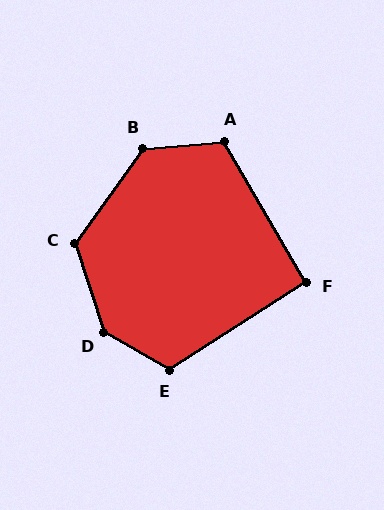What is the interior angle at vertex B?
Approximately 130 degrees (obtuse).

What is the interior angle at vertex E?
Approximately 117 degrees (obtuse).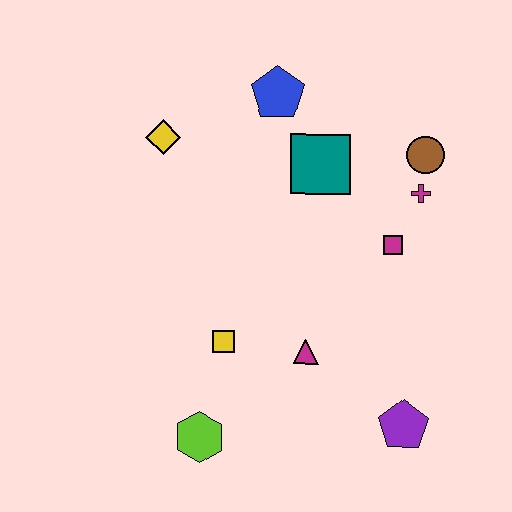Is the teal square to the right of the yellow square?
Yes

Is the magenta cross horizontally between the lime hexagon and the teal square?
No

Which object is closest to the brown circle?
The magenta cross is closest to the brown circle.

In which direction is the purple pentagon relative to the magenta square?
The purple pentagon is below the magenta square.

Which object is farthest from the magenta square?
The lime hexagon is farthest from the magenta square.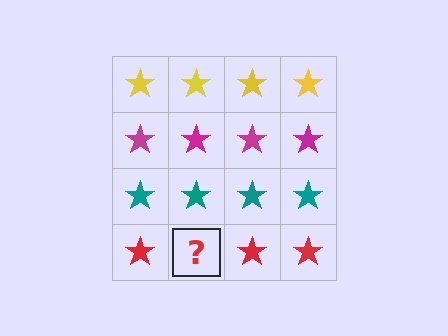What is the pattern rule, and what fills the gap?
The rule is that each row has a consistent color. The gap should be filled with a red star.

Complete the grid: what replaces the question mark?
The question mark should be replaced with a red star.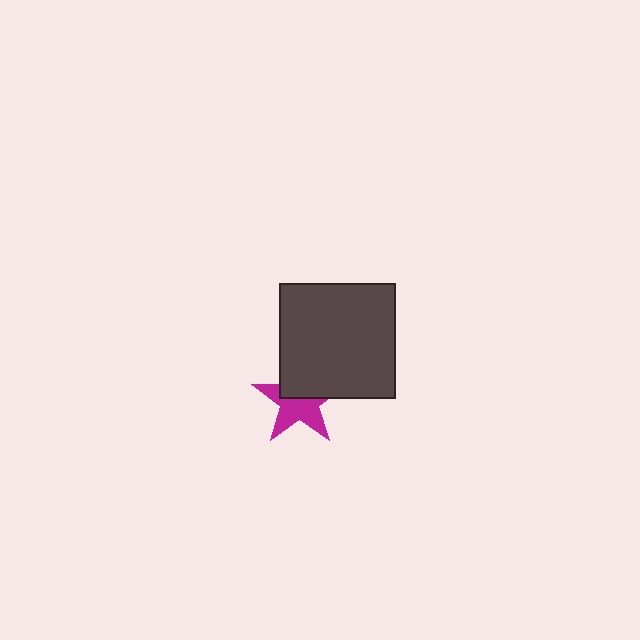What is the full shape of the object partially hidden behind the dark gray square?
The partially hidden object is a magenta star.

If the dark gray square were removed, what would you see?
You would see the complete magenta star.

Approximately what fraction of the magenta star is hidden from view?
Roughly 44% of the magenta star is hidden behind the dark gray square.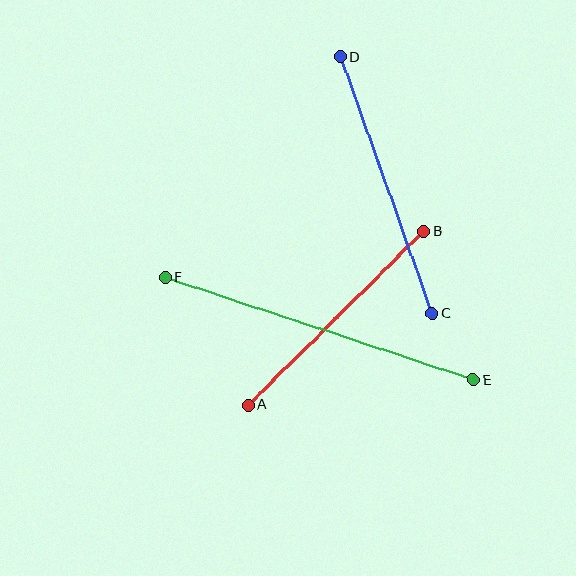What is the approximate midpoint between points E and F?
The midpoint is at approximately (319, 328) pixels.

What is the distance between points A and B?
The distance is approximately 247 pixels.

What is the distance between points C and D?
The distance is approximately 272 pixels.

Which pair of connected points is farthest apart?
Points E and F are farthest apart.